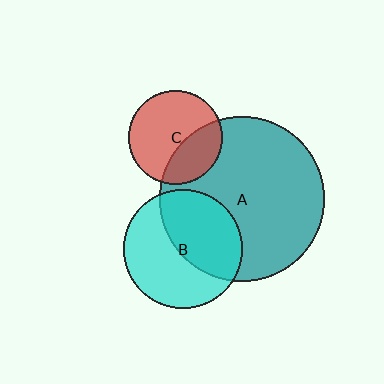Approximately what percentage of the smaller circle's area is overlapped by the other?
Approximately 35%.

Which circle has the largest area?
Circle A (teal).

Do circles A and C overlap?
Yes.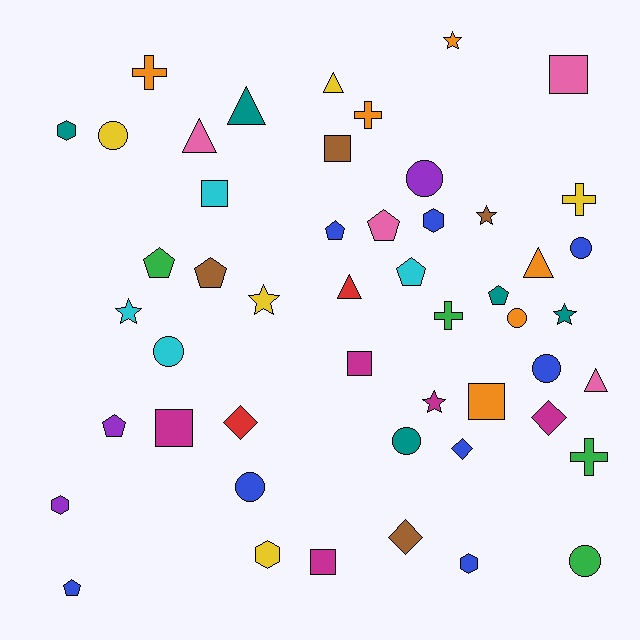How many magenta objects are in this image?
There are 5 magenta objects.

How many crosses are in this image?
There are 5 crosses.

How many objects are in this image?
There are 50 objects.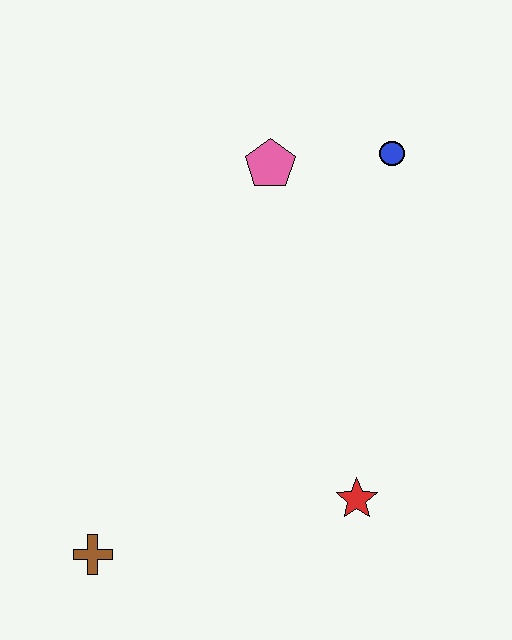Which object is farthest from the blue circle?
The brown cross is farthest from the blue circle.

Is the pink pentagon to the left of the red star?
Yes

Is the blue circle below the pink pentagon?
No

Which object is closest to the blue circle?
The pink pentagon is closest to the blue circle.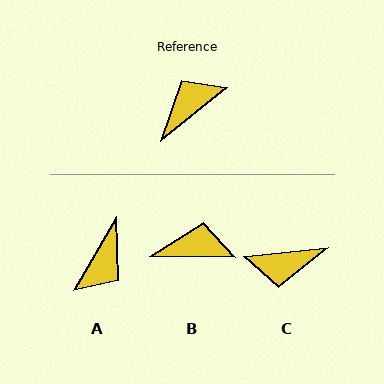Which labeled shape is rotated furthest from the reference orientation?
A, about 159 degrees away.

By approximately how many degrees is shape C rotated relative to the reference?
Approximately 148 degrees counter-clockwise.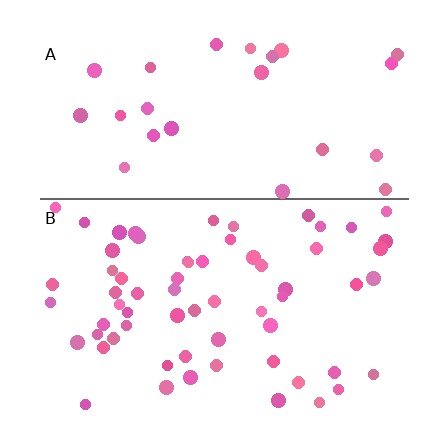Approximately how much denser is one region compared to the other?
Approximately 2.4× — region B over region A.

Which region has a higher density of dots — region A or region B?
B (the bottom).